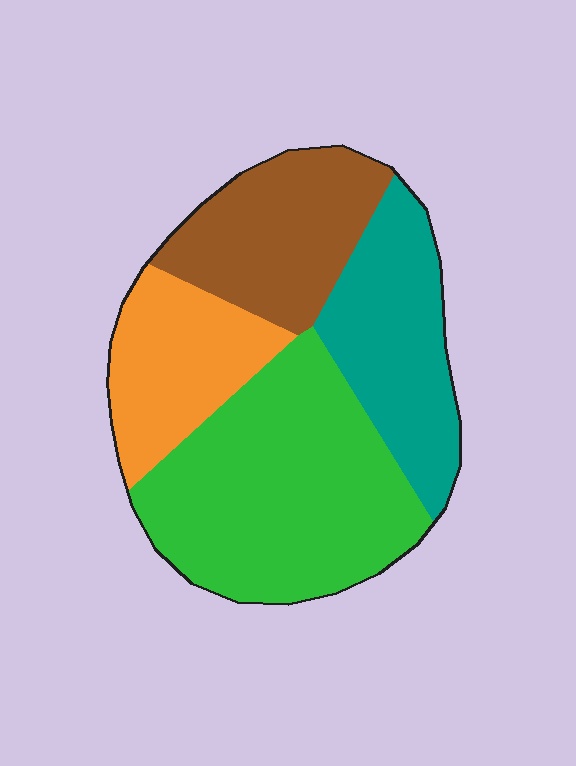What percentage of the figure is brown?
Brown takes up about one fifth (1/5) of the figure.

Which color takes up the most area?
Green, at roughly 40%.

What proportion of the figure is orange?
Orange covers 18% of the figure.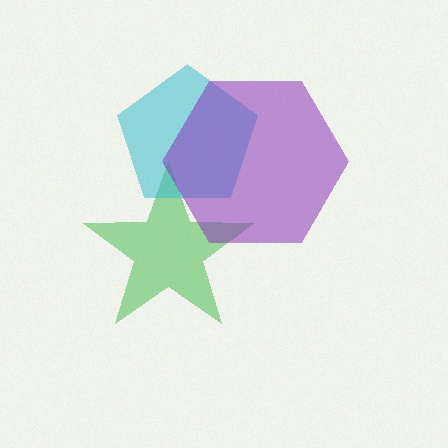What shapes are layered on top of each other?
The layered shapes are: a green star, a cyan pentagon, a purple hexagon.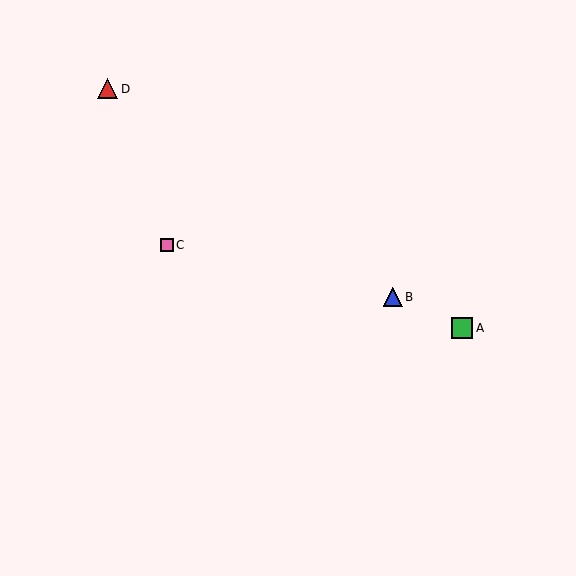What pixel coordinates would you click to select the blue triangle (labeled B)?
Click at (393, 297) to select the blue triangle B.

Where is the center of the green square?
The center of the green square is at (462, 328).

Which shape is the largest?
The green square (labeled A) is the largest.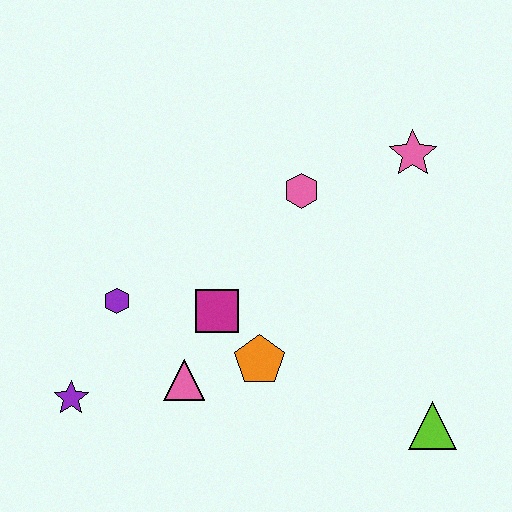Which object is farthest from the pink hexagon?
The purple star is farthest from the pink hexagon.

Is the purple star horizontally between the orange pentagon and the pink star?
No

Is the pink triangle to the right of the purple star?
Yes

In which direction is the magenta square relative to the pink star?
The magenta square is to the left of the pink star.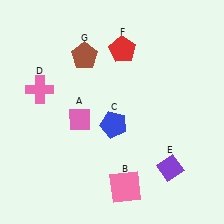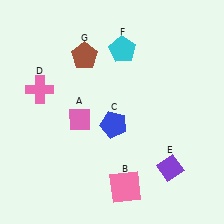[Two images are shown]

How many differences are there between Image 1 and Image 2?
There is 1 difference between the two images.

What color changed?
The pentagon (F) changed from red in Image 1 to cyan in Image 2.